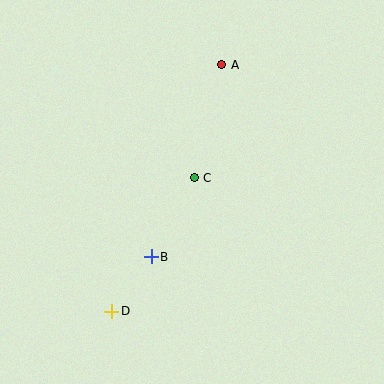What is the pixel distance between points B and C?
The distance between B and C is 90 pixels.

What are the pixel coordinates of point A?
Point A is at (222, 65).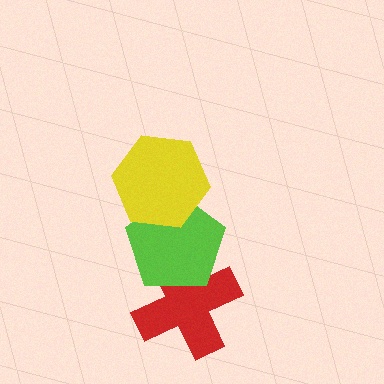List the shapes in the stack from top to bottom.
From top to bottom: the yellow hexagon, the lime pentagon, the red cross.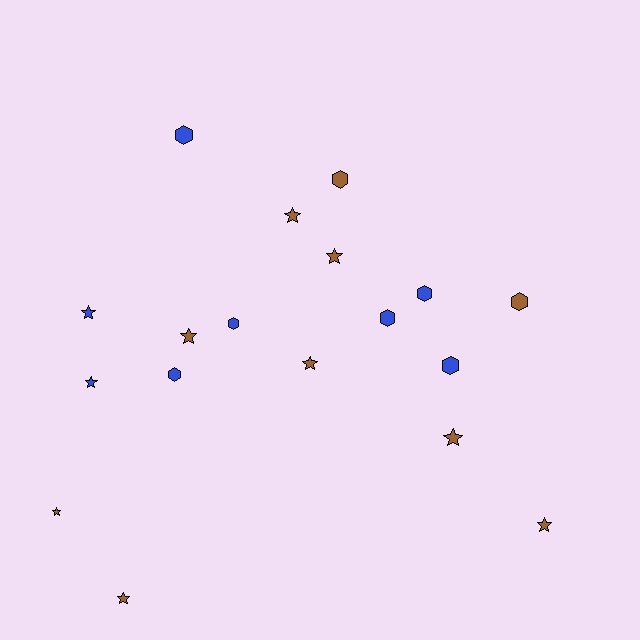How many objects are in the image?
There are 18 objects.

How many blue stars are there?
There are 2 blue stars.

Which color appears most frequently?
Brown, with 10 objects.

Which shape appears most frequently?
Star, with 10 objects.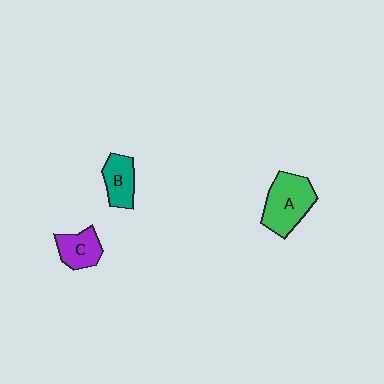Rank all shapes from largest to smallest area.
From largest to smallest: A (green), B (teal), C (purple).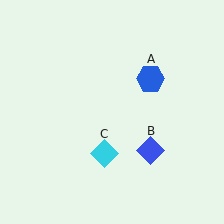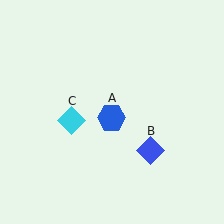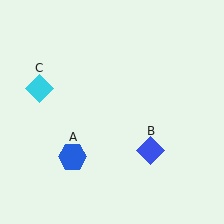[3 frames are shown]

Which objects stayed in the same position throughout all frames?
Blue diamond (object B) remained stationary.